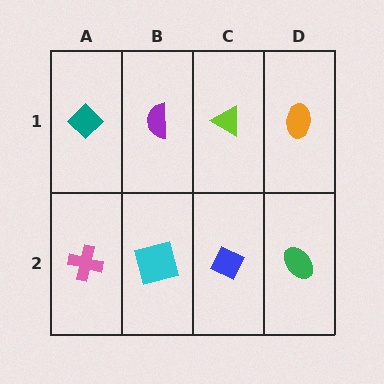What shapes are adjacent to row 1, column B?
A cyan square (row 2, column B), a teal diamond (row 1, column A), a lime triangle (row 1, column C).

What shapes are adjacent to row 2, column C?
A lime triangle (row 1, column C), a cyan square (row 2, column B), a green ellipse (row 2, column D).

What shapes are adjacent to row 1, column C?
A blue diamond (row 2, column C), a purple semicircle (row 1, column B), an orange ellipse (row 1, column D).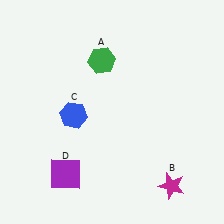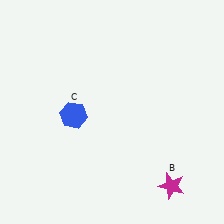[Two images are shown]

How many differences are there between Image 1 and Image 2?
There are 2 differences between the two images.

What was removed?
The purple square (D), the green hexagon (A) were removed in Image 2.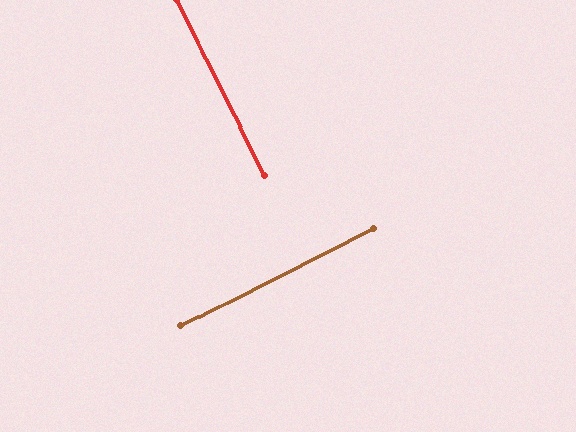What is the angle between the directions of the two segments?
Approximately 90 degrees.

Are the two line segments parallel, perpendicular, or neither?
Perpendicular — they meet at approximately 90°.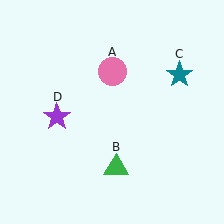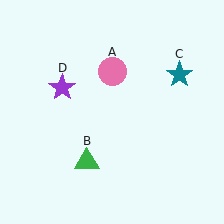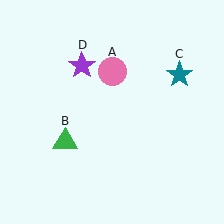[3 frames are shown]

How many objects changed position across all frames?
2 objects changed position: green triangle (object B), purple star (object D).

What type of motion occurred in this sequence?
The green triangle (object B), purple star (object D) rotated clockwise around the center of the scene.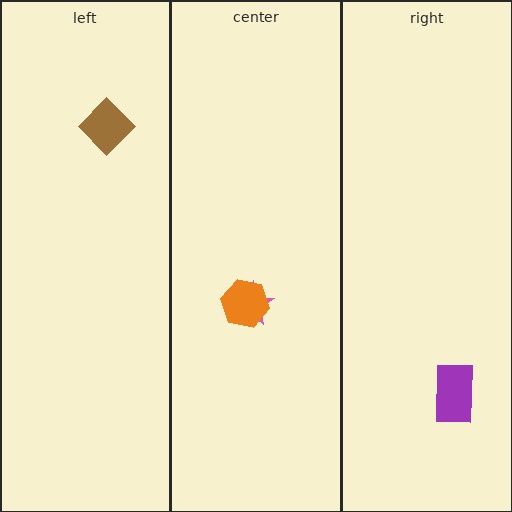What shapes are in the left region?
The brown diamond.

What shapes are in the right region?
The purple rectangle.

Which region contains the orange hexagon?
The center region.